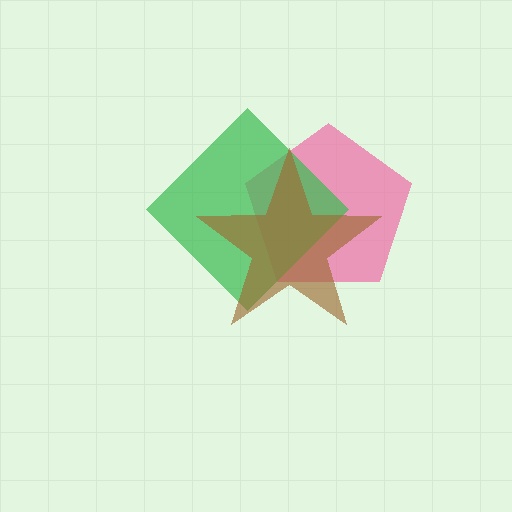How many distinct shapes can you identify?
There are 3 distinct shapes: a pink pentagon, a green diamond, a brown star.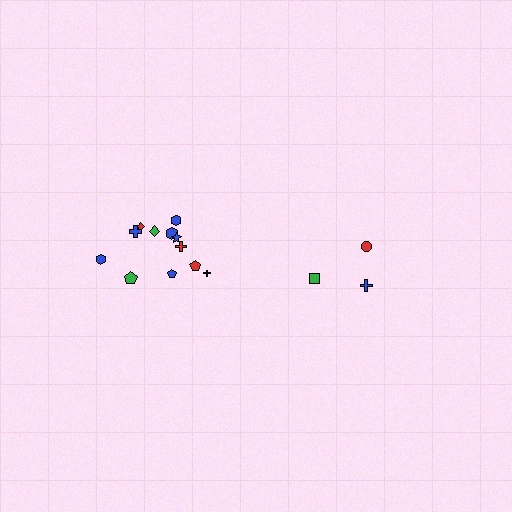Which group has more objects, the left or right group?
The left group.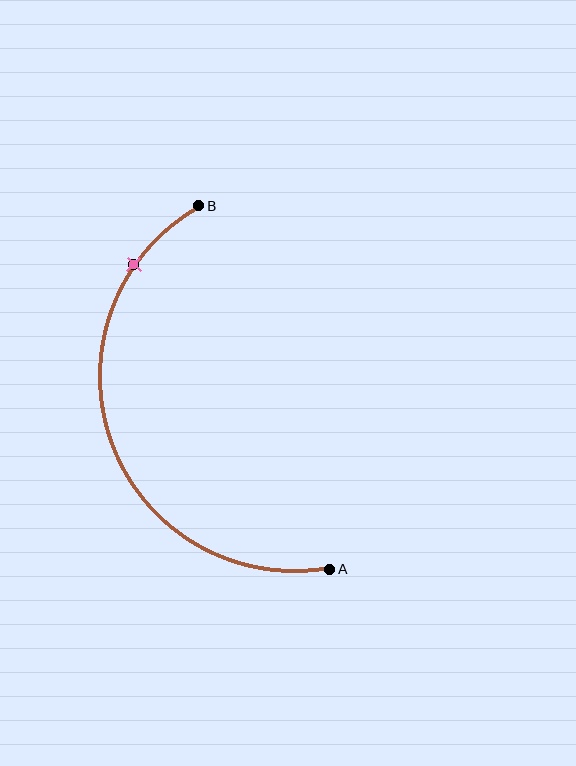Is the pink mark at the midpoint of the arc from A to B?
No. The pink mark lies on the arc but is closer to endpoint B. The arc midpoint would be at the point on the curve equidistant along the arc from both A and B.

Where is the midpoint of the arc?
The arc midpoint is the point on the curve farthest from the straight line joining A and B. It sits to the left of that line.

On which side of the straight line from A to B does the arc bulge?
The arc bulges to the left of the straight line connecting A and B.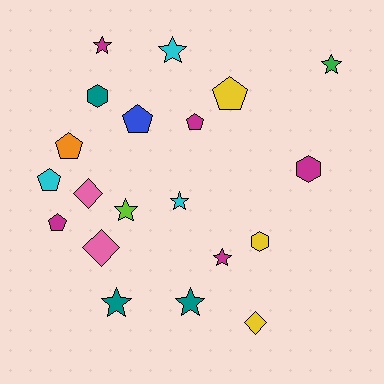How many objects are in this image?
There are 20 objects.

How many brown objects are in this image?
There are no brown objects.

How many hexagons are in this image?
There are 3 hexagons.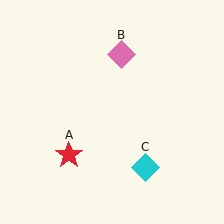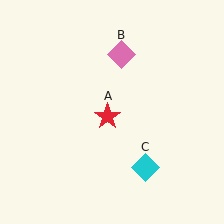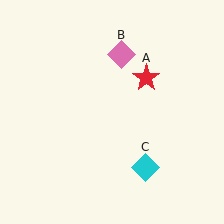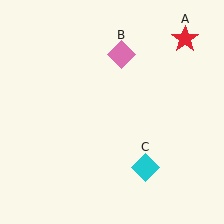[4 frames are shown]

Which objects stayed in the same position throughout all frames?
Pink diamond (object B) and cyan diamond (object C) remained stationary.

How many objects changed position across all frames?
1 object changed position: red star (object A).